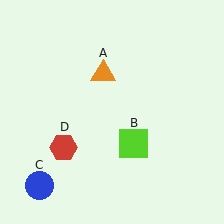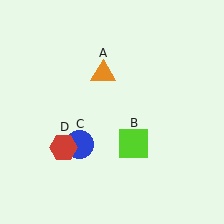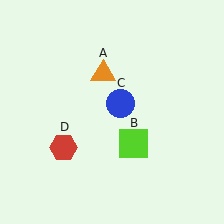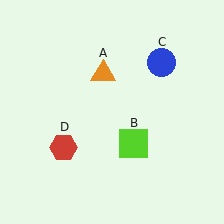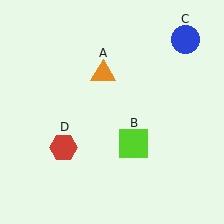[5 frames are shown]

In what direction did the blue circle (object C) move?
The blue circle (object C) moved up and to the right.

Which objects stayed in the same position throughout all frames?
Orange triangle (object A) and lime square (object B) and red hexagon (object D) remained stationary.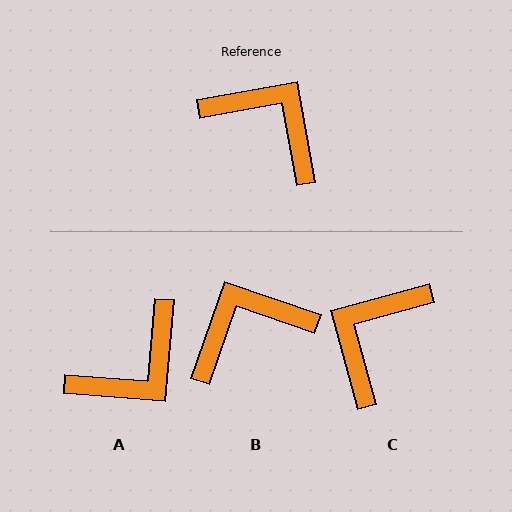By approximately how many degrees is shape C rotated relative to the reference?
Approximately 95 degrees counter-clockwise.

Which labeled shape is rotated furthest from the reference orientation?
A, about 105 degrees away.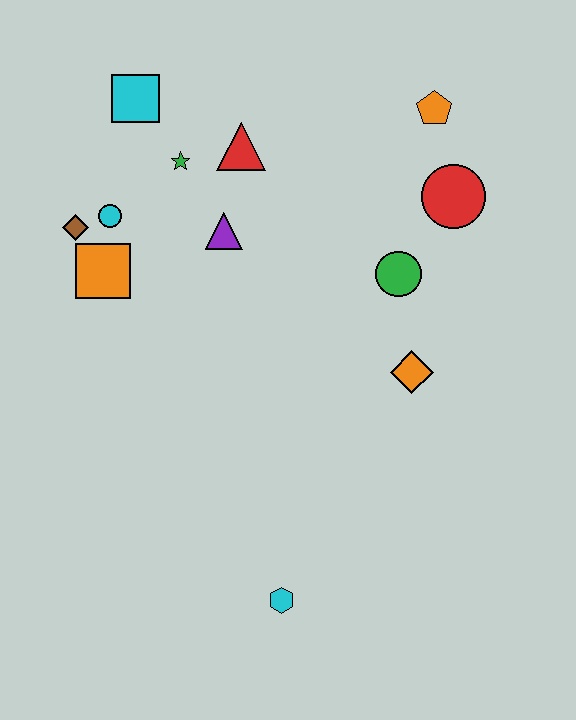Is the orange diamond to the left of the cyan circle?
No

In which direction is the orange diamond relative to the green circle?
The orange diamond is below the green circle.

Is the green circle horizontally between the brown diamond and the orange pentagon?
Yes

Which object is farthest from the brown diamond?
The cyan hexagon is farthest from the brown diamond.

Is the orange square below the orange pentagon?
Yes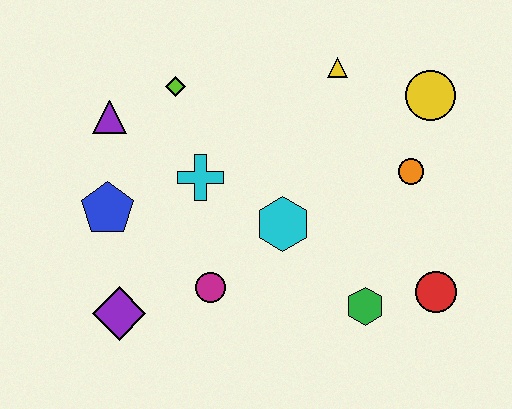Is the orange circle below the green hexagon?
No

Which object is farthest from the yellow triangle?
The purple diamond is farthest from the yellow triangle.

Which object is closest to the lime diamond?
The purple triangle is closest to the lime diamond.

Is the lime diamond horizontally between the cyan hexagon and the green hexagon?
No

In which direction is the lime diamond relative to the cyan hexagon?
The lime diamond is above the cyan hexagon.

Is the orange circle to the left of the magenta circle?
No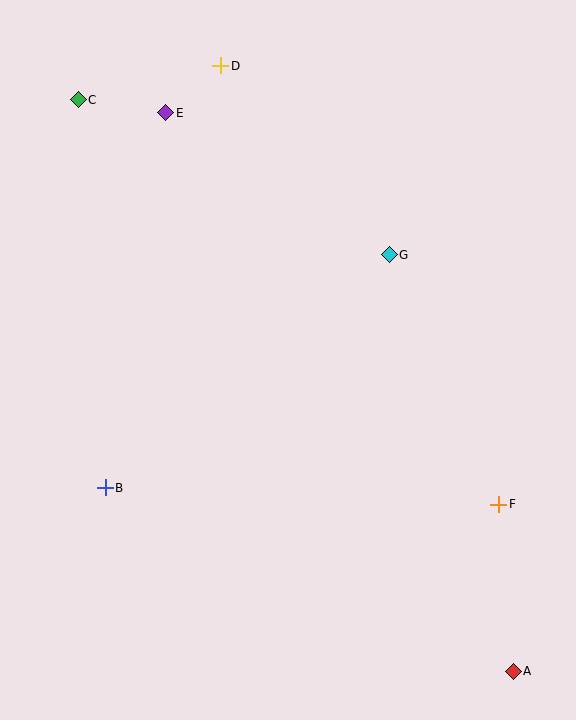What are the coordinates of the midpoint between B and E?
The midpoint between B and E is at (136, 300).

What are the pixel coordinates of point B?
Point B is at (105, 488).